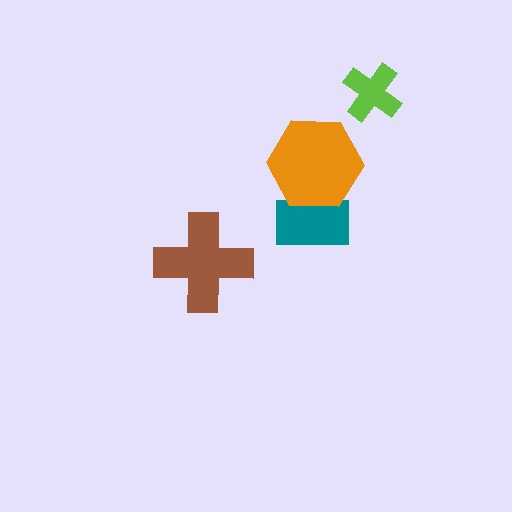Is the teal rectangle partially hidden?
Yes, it is partially covered by another shape.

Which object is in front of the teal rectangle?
The orange hexagon is in front of the teal rectangle.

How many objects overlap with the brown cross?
0 objects overlap with the brown cross.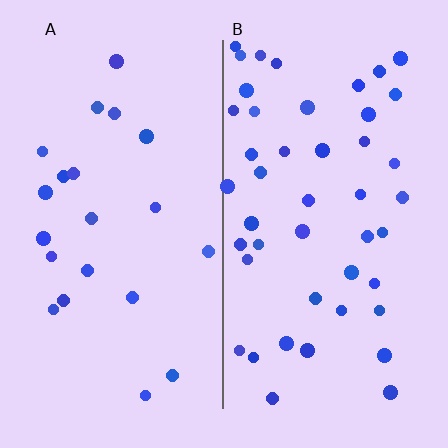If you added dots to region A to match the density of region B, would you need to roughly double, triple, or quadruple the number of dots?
Approximately double.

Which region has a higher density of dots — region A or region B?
B (the right).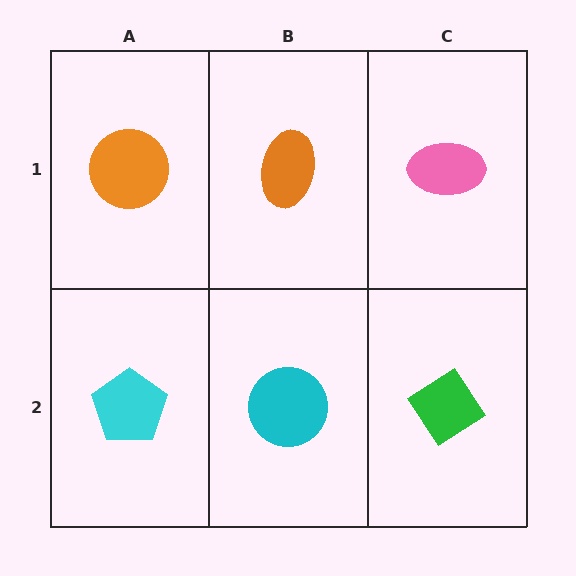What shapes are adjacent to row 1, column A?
A cyan pentagon (row 2, column A), an orange ellipse (row 1, column B).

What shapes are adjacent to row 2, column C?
A pink ellipse (row 1, column C), a cyan circle (row 2, column B).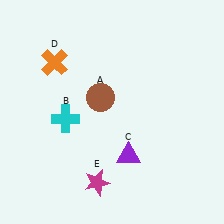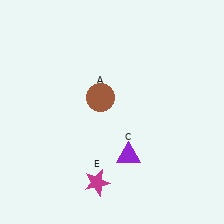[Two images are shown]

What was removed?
The orange cross (D), the cyan cross (B) were removed in Image 2.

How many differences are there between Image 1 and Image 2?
There are 2 differences between the two images.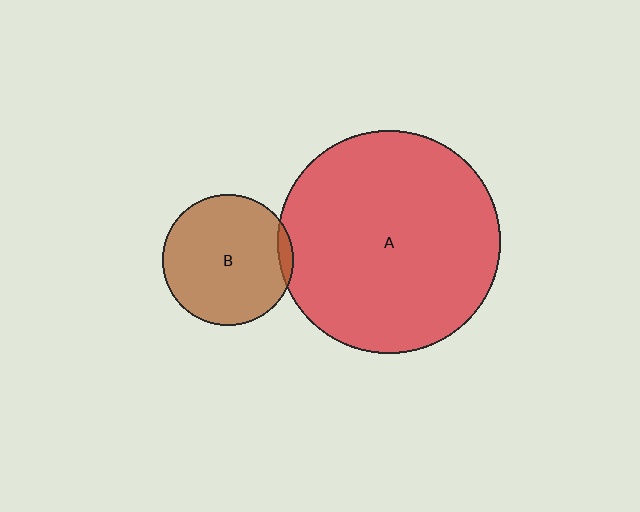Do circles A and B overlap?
Yes.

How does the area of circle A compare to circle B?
Approximately 2.9 times.